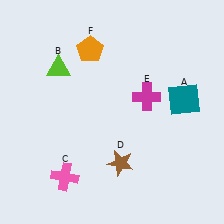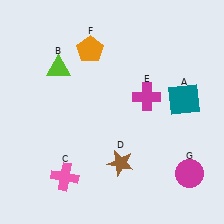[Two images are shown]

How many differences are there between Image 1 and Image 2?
There is 1 difference between the two images.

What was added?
A magenta circle (G) was added in Image 2.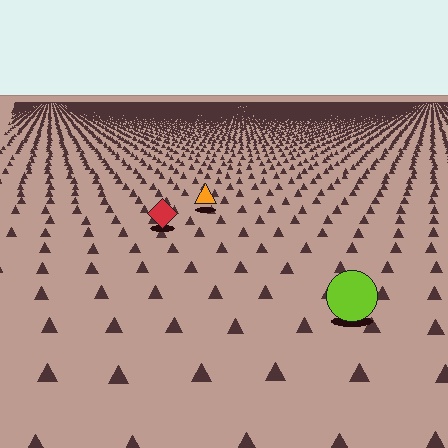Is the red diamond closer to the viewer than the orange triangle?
Yes. The red diamond is closer — you can tell from the texture gradient: the ground texture is coarser near it.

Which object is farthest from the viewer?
The orange triangle is farthest from the viewer. It appears smaller and the ground texture around it is denser.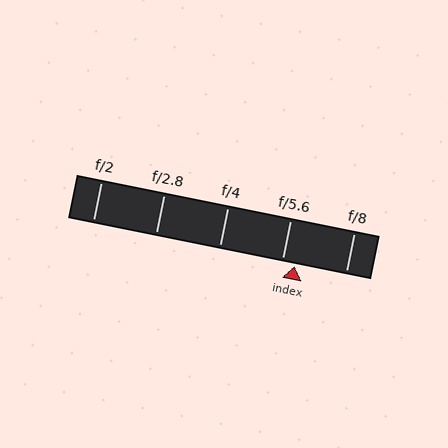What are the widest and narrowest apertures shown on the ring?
The widest aperture shown is f/2 and the narrowest is f/8.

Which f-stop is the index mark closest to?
The index mark is closest to f/5.6.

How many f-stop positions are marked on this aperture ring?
There are 5 f-stop positions marked.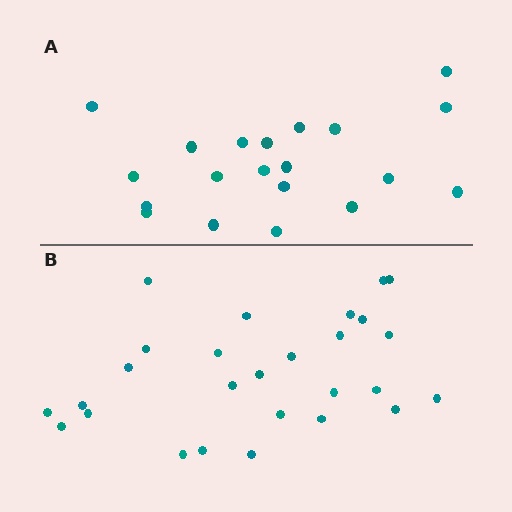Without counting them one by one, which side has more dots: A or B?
Region B (the bottom region) has more dots.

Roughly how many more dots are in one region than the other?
Region B has roughly 8 or so more dots than region A.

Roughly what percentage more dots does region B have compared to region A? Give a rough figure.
About 35% more.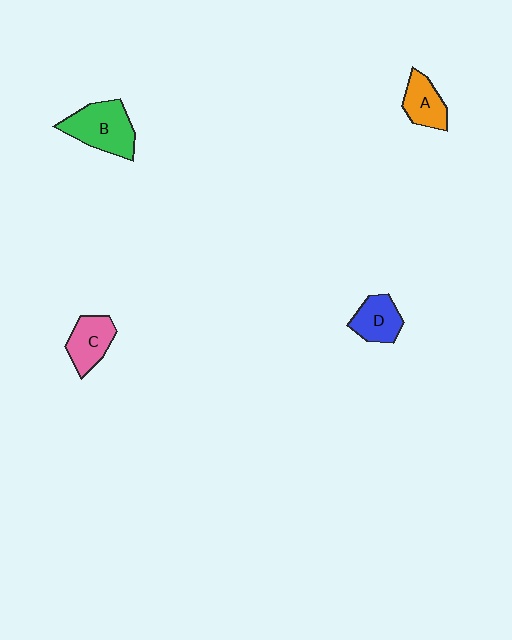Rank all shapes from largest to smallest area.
From largest to smallest: B (green), C (pink), D (blue), A (orange).